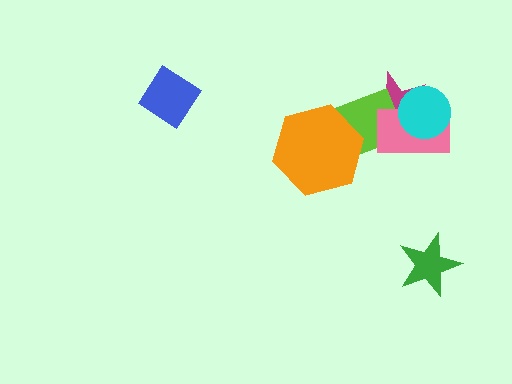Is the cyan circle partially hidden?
No, no other shape covers it.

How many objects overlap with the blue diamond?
0 objects overlap with the blue diamond.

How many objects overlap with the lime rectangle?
3 objects overlap with the lime rectangle.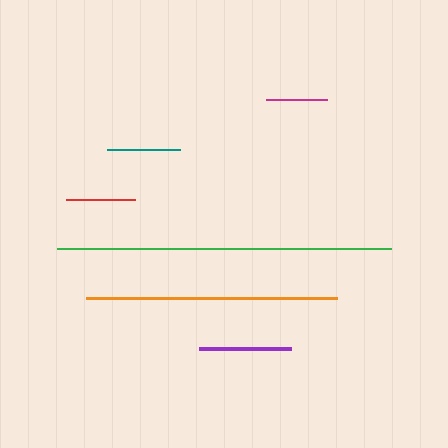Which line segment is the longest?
The green line is the longest at approximately 334 pixels.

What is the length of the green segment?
The green segment is approximately 334 pixels long.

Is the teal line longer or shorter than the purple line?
The purple line is longer than the teal line.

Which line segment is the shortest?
The magenta line is the shortest at approximately 61 pixels.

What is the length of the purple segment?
The purple segment is approximately 92 pixels long.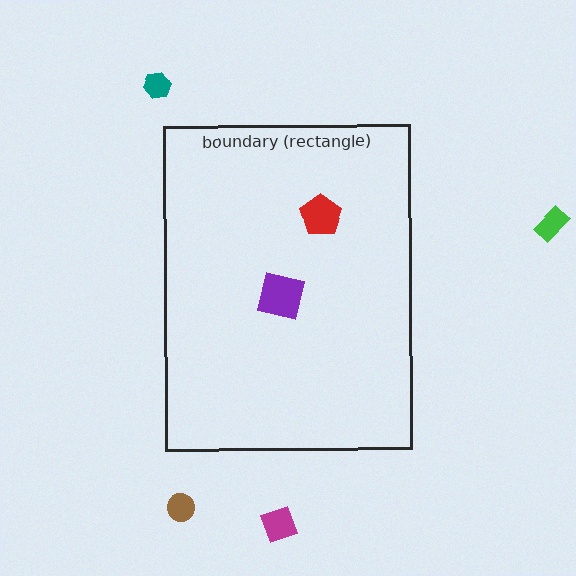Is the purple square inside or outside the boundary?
Inside.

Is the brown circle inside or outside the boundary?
Outside.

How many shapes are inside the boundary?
2 inside, 4 outside.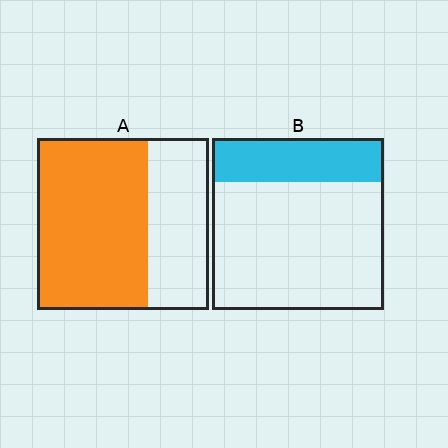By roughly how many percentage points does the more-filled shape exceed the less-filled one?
By roughly 40 percentage points (A over B).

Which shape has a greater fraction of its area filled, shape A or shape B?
Shape A.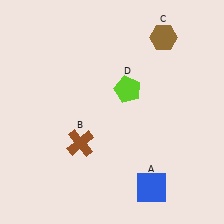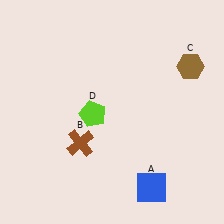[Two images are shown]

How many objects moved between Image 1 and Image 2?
2 objects moved between the two images.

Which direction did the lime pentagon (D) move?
The lime pentagon (D) moved left.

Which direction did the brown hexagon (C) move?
The brown hexagon (C) moved down.